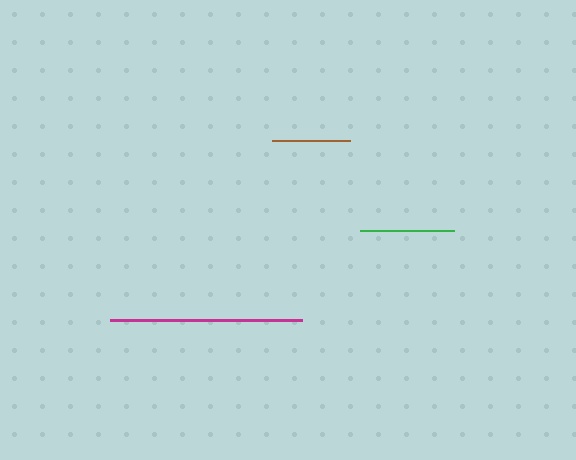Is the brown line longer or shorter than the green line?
The green line is longer than the brown line.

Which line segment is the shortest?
The brown line is the shortest at approximately 79 pixels.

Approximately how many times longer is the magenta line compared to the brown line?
The magenta line is approximately 2.4 times the length of the brown line.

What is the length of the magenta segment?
The magenta segment is approximately 192 pixels long.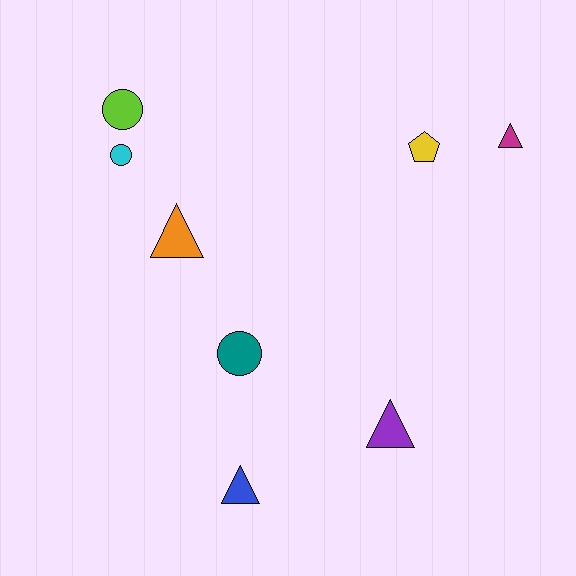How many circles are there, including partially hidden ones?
There are 3 circles.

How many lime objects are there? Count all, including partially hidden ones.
There is 1 lime object.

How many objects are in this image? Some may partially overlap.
There are 8 objects.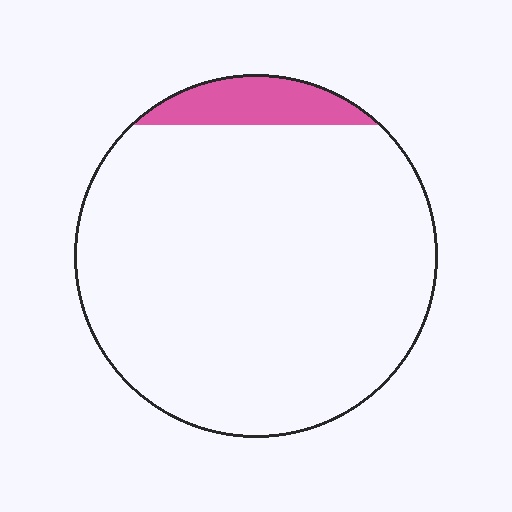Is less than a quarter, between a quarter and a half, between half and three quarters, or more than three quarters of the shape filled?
Less than a quarter.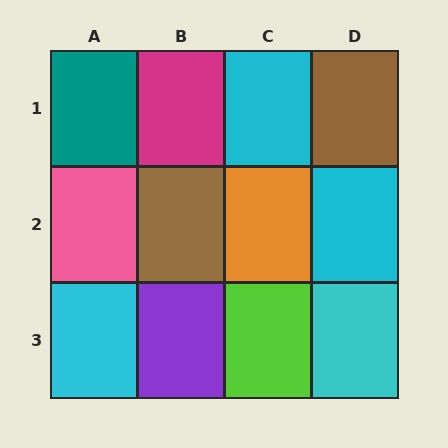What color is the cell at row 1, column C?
Cyan.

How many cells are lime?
1 cell is lime.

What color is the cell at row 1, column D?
Brown.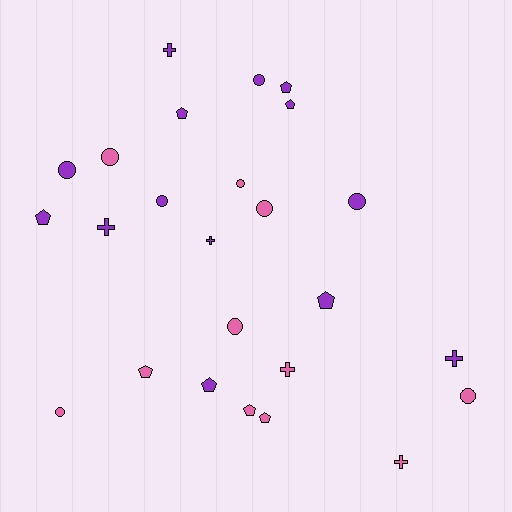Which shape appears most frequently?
Circle, with 10 objects.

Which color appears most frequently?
Purple, with 14 objects.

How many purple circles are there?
There are 4 purple circles.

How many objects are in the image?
There are 25 objects.